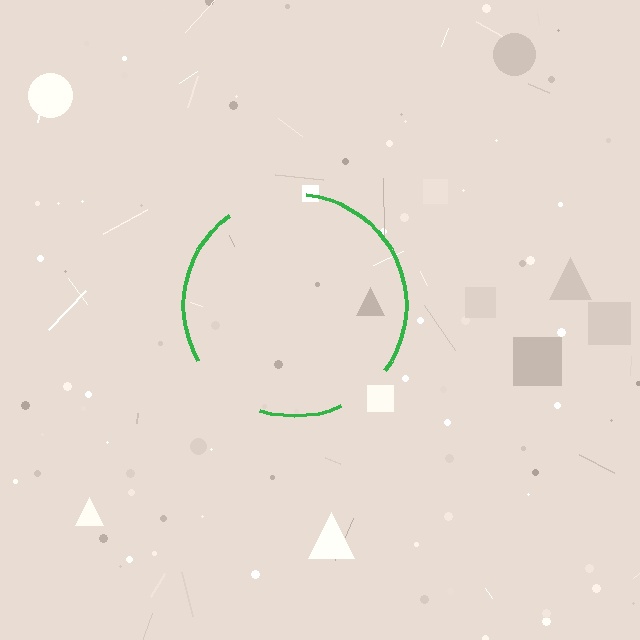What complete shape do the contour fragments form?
The contour fragments form a circle.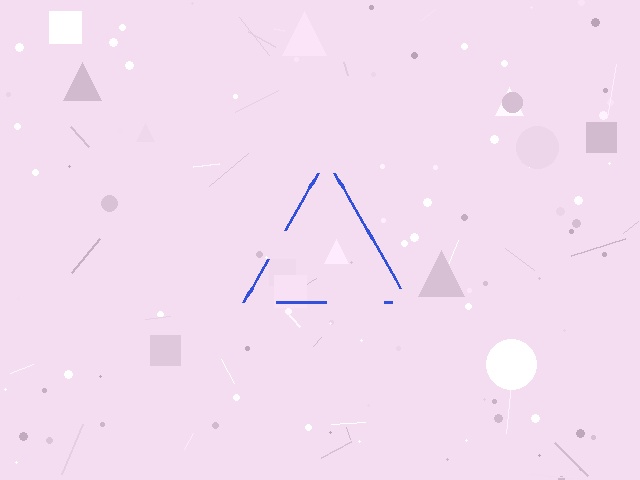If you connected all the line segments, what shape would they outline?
They would outline a triangle.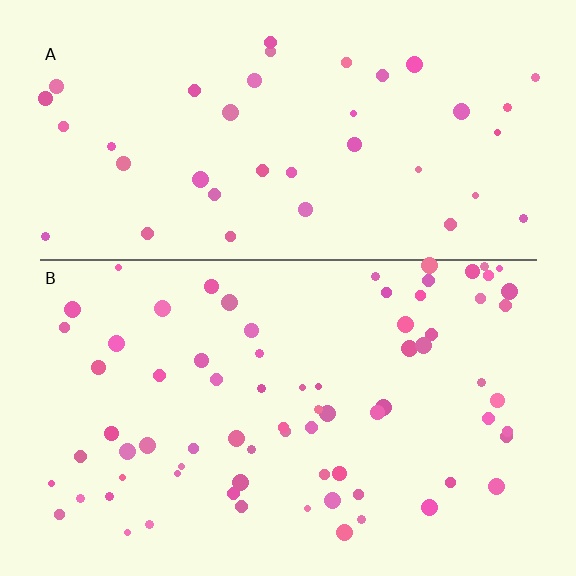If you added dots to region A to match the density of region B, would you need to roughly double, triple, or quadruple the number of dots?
Approximately double.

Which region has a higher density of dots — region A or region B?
B (the bottom).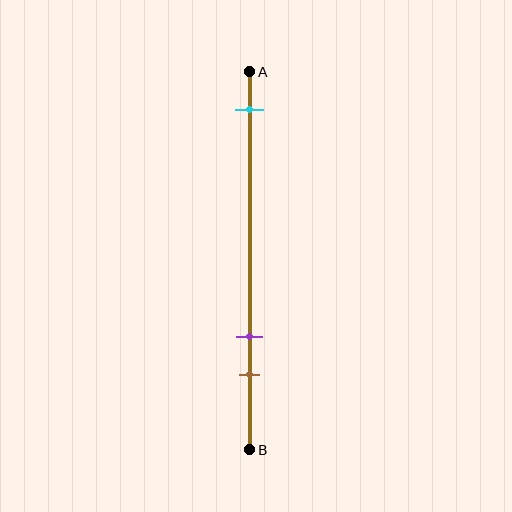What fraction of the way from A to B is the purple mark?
The purple mark is approximately 70% (0.7) of the way from A to B.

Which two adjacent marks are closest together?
The purple and brown marks are the closest adjacent pair.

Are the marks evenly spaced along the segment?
No, the marks are not evenly spaced.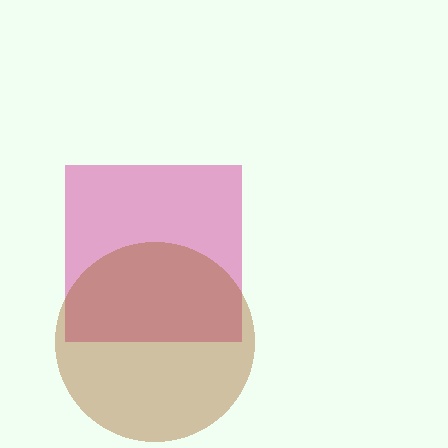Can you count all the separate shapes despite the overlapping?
Yes, there are 2 separate shapes.